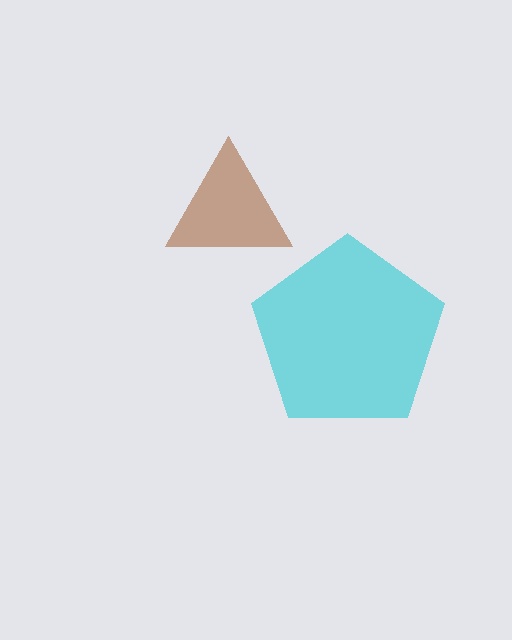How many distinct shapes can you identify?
There are 2 distinct shapes: a brown triangle, a cyan pentagon.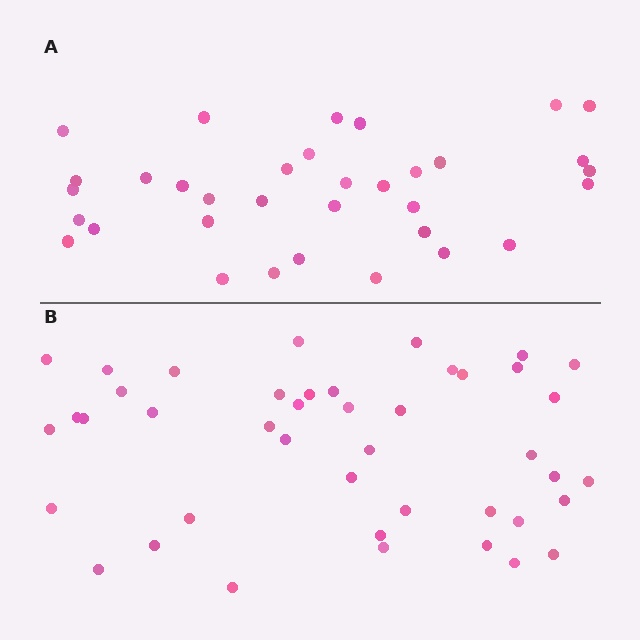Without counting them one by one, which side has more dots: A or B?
Region B (the bottom region) has more dots.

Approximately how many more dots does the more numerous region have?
Region B has roughly 8 or so more dots than region A.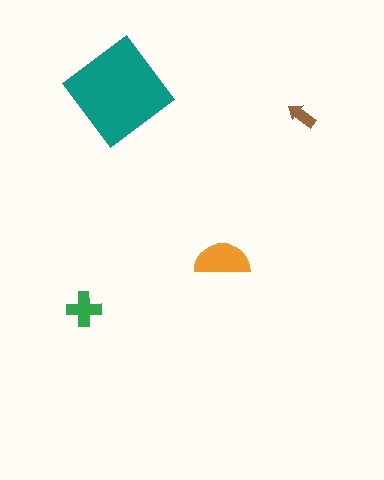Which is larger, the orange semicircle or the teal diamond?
The teal diamond.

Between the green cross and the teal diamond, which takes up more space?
The teal diamond.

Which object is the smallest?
The brown arrow.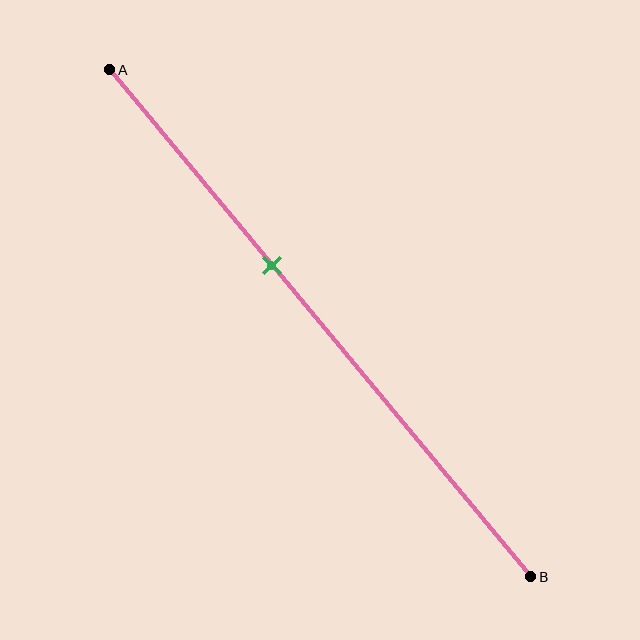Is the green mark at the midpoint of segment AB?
No, the mark is at about 40% from A, not at the 50% midpoint.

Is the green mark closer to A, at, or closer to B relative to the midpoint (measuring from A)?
The green mark is closer to point A than the midpoint of segment AB.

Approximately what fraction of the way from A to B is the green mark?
The green mark is approximately 40% of the way from A to B.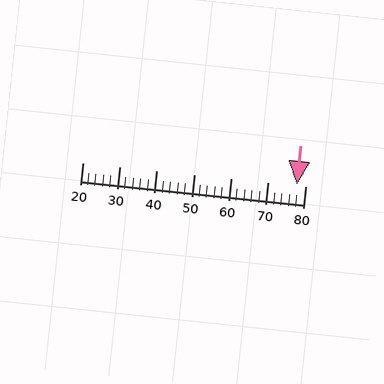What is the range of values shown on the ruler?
The ruler shows values from 20 to 80.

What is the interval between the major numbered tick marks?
The major tick marks are spaced 10 units apart.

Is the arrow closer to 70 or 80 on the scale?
The arrow is closer to 80.